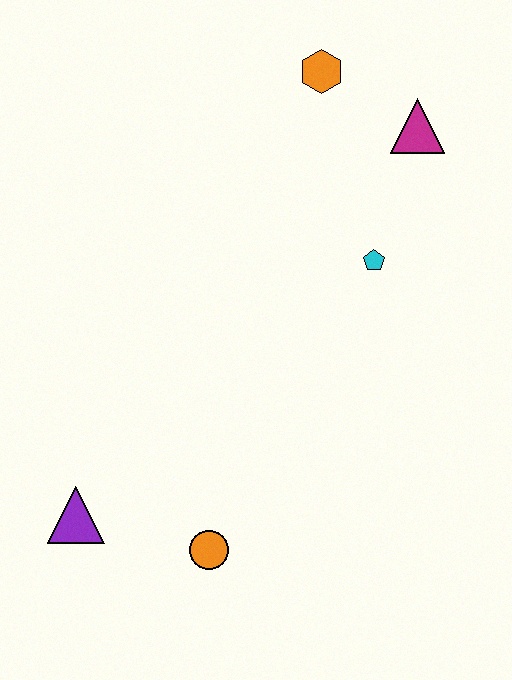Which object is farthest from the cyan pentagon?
The purple triangle is farthest from the cyan pentagon.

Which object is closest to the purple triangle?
The orange circle is closest to the purple triangle.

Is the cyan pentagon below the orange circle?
No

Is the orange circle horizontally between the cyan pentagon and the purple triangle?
Yes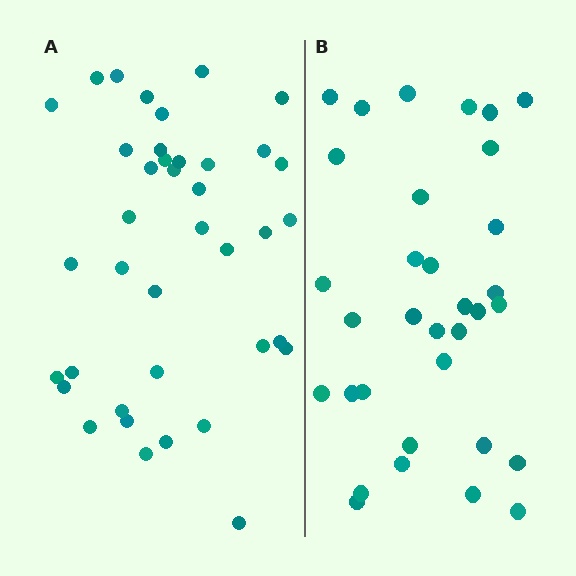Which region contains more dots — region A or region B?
Region A (the left region) has more dots.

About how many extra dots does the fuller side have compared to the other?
Region A has about 6 more dots than region B.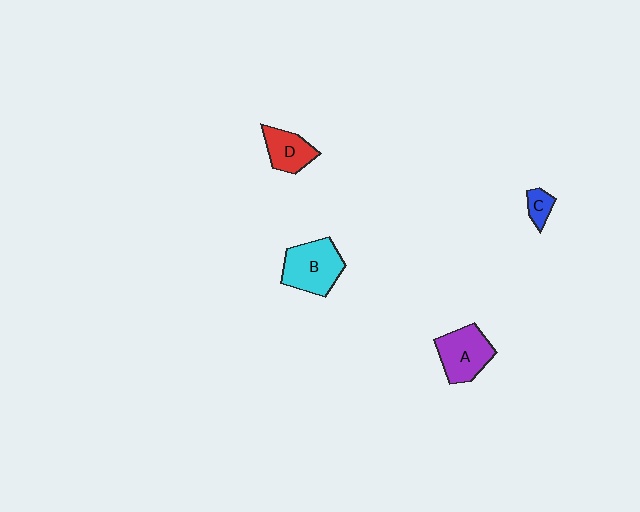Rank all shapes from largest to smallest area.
From largest to smallest: B (cyan), A (purple), D (red), C (blue).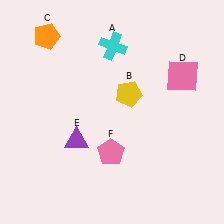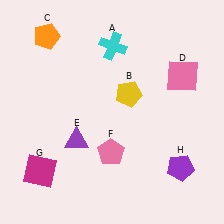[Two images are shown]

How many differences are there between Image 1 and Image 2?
There are 2 differences between the two images.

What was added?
A magenta square (G), a purple pentagon (H) were added in Image 2.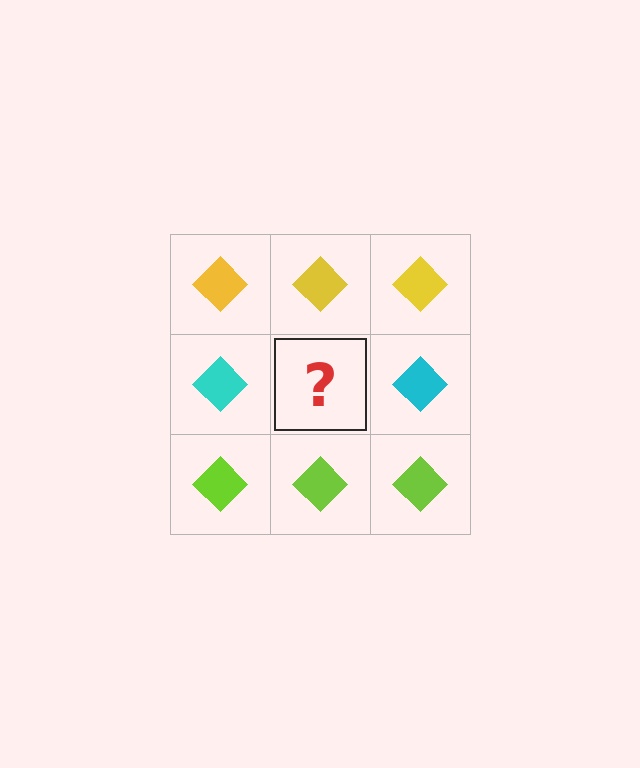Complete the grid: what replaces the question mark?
The question mark should be replaced with a cyan diamond.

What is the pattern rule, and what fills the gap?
The rule is that each row has a consistent color. The gap should be filled with a cyan diamond.